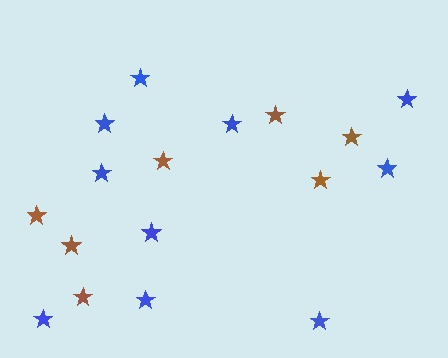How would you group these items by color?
There are 2 groups: one group of brown stars (7) and one group of blue stars (10).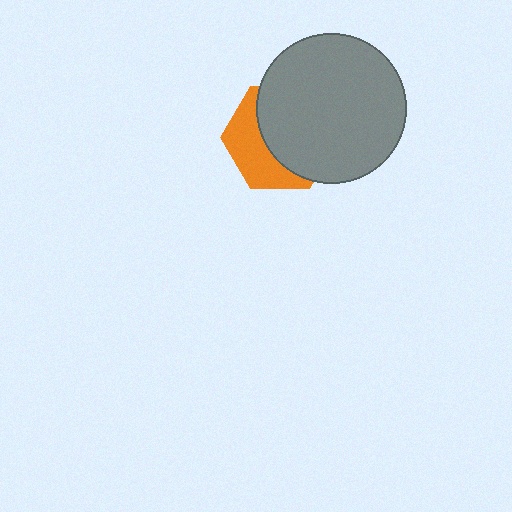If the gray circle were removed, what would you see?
You would see the complete orange hexagon.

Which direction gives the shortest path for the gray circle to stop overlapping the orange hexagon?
Moving toward the upper-right gives the shortest separation.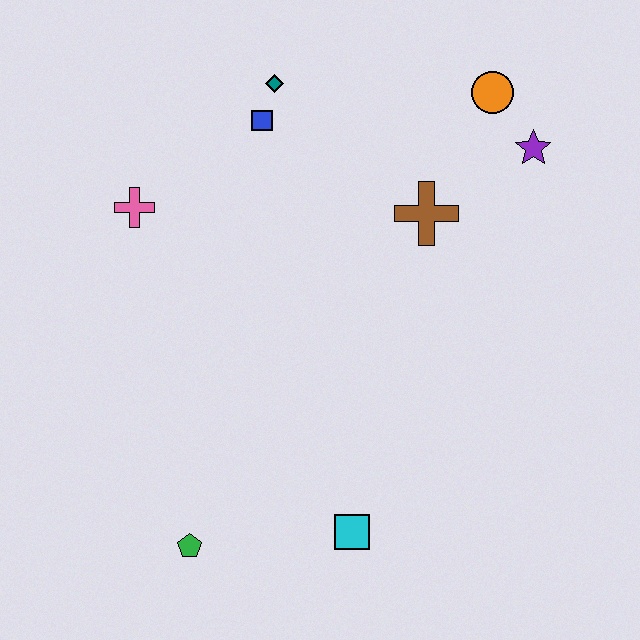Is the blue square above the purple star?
Yes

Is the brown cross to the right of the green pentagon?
Yes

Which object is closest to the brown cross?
The purple star is closest to the brown cross.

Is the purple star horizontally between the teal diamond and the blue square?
No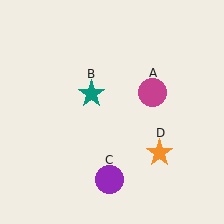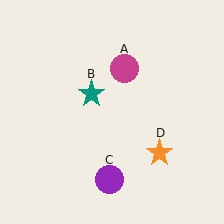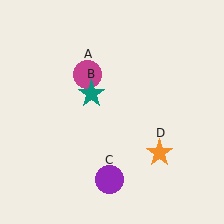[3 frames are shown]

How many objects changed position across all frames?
1 object changed position: magenta circle (object A).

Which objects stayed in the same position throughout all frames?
Teal star (object B) and purple circle (object C) and orange star (object D) remained stationary.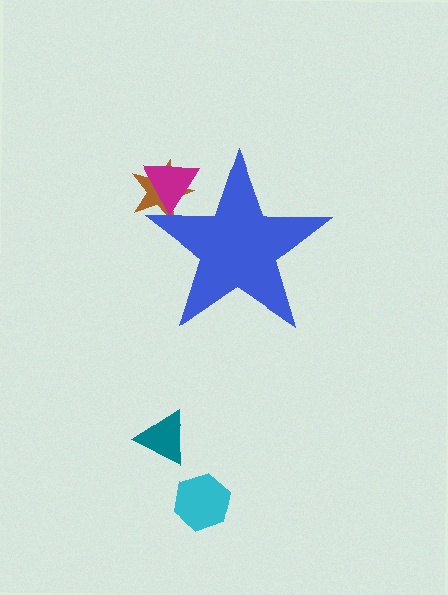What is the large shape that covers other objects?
A blue star.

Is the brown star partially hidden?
Yes, the brown star is partially hidden behind the blue star.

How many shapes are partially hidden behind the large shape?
2 shapes are partially hidden.